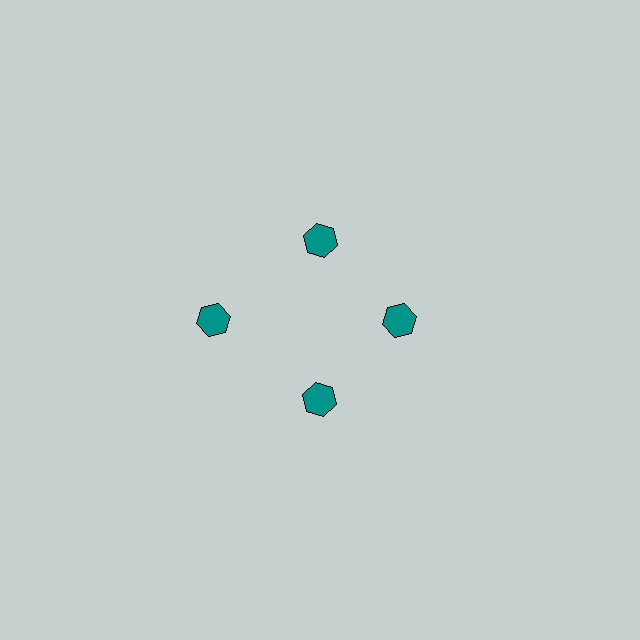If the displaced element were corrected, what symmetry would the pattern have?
It would have 4-fold rotational symmetry — the pattern would map onto itself every 90 degrees.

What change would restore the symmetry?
The symmetry would be restored by moving it inward, back onto the ring so that all 4 hexagons sit at equal angles and equal distance from the center.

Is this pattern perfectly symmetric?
No. The 4 teal hexagons are arranged in a ring, but one element near the 9 o'clock position is pushed outward from the center, breaking the 4-fold rotational symmetry.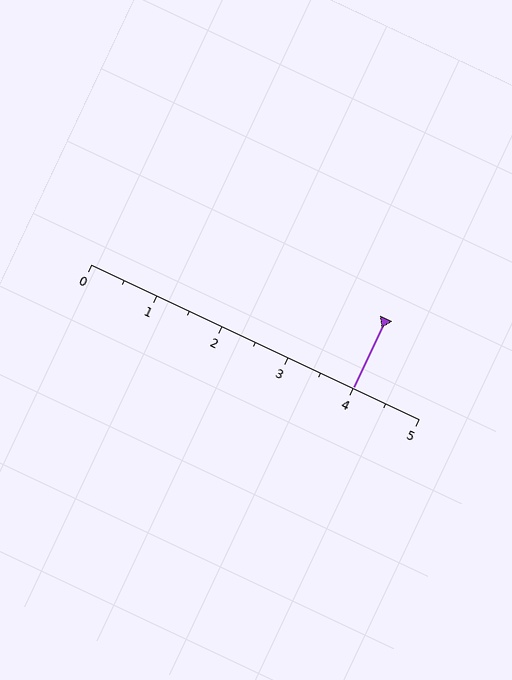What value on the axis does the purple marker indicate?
The marker indicates approximately 4.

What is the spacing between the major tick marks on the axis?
The major ticks are spaced 1 apart.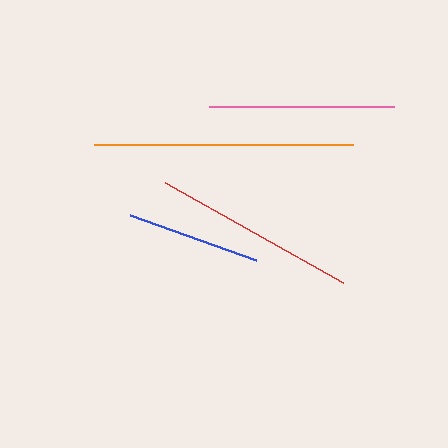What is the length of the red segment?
The red segment is approximately 204 pixels long.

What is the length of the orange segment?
The orange segment is approximately 260 pixels long.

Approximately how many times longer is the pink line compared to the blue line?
The pink line is approximately 1.4 times the length of the blue line.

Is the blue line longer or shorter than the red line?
The red line is longer than the blue line.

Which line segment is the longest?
The orange line is the longest at approximately 260 pixels.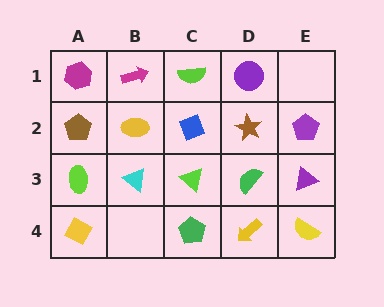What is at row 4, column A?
A yellow diamond.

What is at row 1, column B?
A magenta arrow.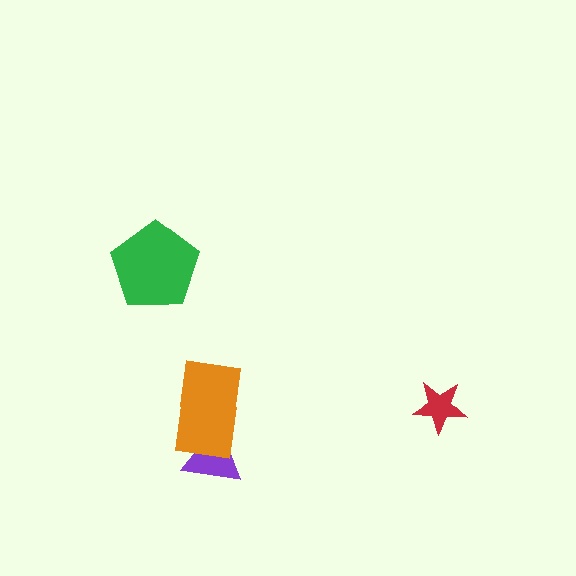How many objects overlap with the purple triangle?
1 object overlaps with the purple triangle.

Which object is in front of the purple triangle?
The orange rectangle is in front of the purple triangle.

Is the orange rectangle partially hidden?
No, no other shape covers it.